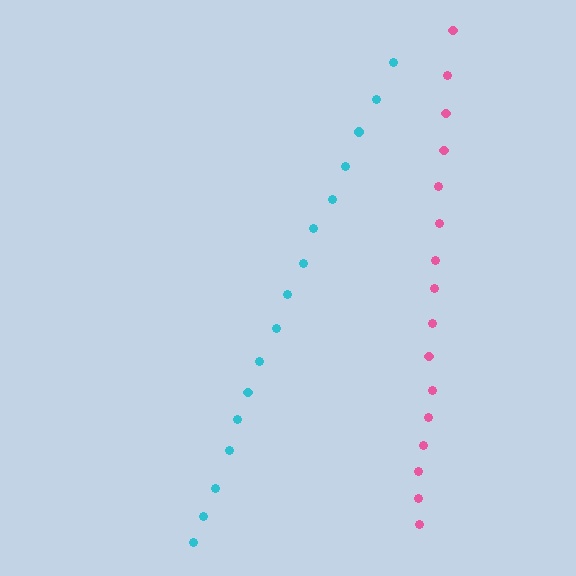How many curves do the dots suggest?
There are 2 distinct paths.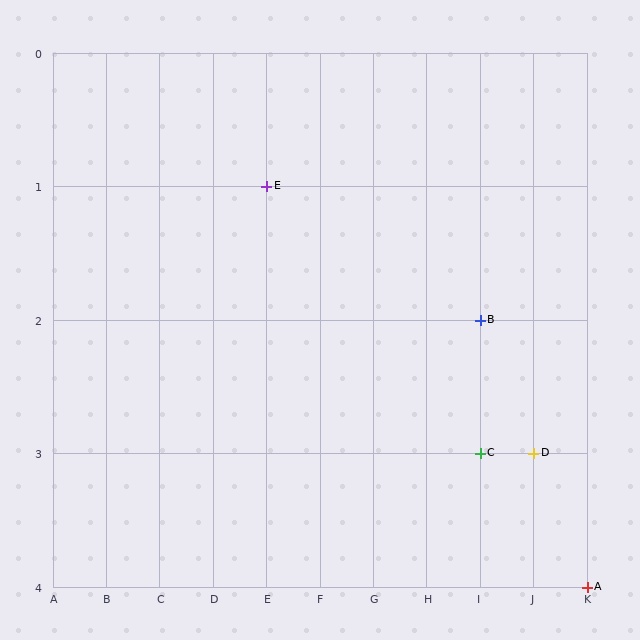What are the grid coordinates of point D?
Point D is at grid coordinates (J, 3).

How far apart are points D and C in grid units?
Points D and C are 1 column apart.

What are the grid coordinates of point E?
Point E is at grid coordinates (E, 1).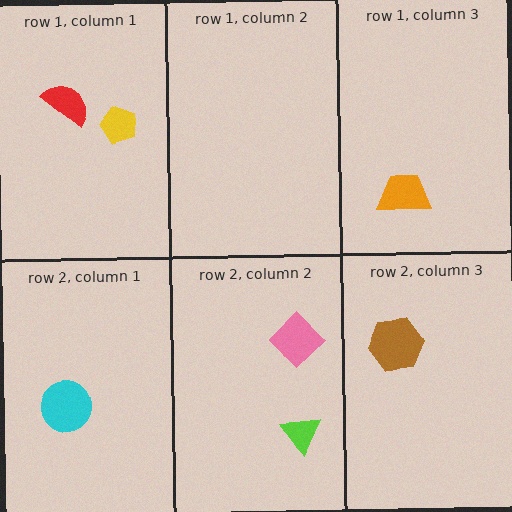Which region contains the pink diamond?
The row 2, column 2 region.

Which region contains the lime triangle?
The row 2, column 2 region.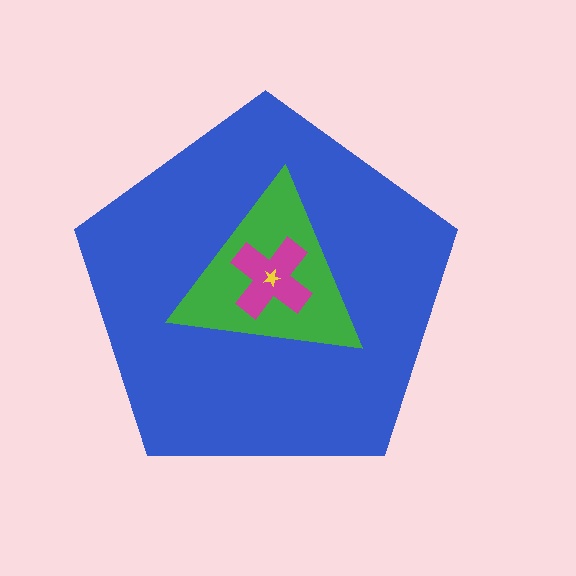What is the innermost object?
The yellow star.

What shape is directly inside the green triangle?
The magenta cross.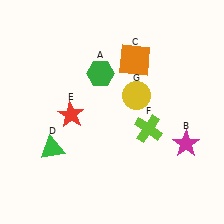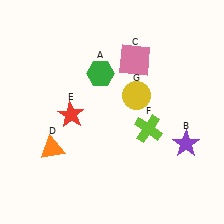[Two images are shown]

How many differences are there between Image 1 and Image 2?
There are 3 differences between the two images.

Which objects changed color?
B changed from magenta to purple. C changed from orange to pink. D changed from green to orange.